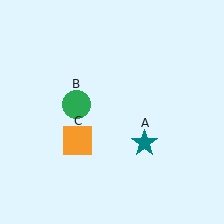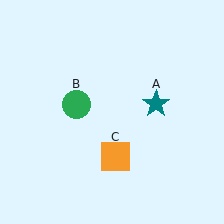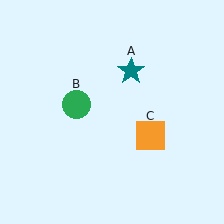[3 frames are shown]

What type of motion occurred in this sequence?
The teal star (object A), orange square (object C) rotated counterclockwise around the center of the scene.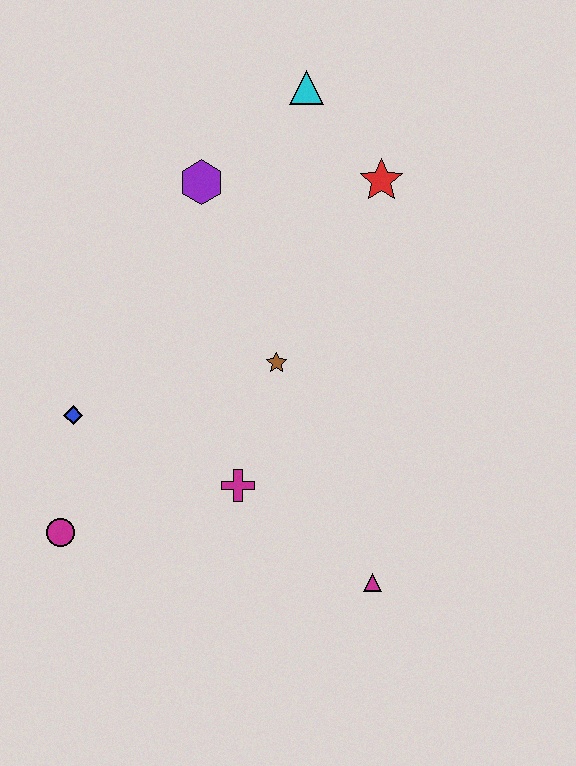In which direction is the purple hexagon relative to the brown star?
The purple hexagon is above the brown star.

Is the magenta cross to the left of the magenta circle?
No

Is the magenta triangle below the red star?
Yes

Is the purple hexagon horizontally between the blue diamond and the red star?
Yes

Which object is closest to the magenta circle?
The blue diamond is closest to the magenta circle.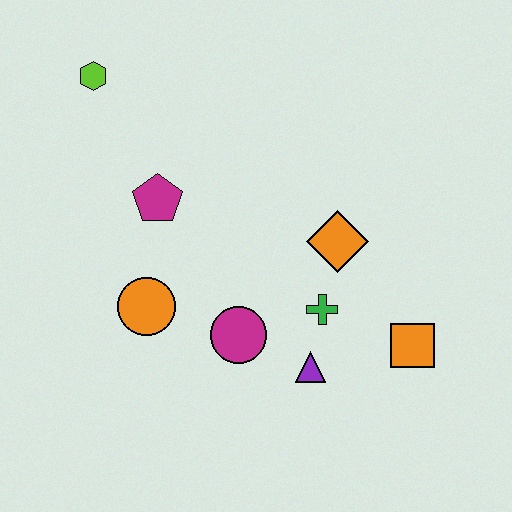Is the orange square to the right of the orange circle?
Yes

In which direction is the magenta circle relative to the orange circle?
The magenta circle is to the right of the orange circle.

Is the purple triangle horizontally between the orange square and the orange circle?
Yes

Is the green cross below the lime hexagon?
Yes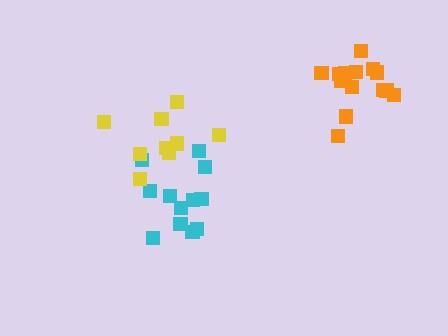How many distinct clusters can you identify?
There are 3 distinct clusters.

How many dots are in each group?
Group 1: 12 dots, Group 2: 9 dots, Group 3: 15 dots (36 total).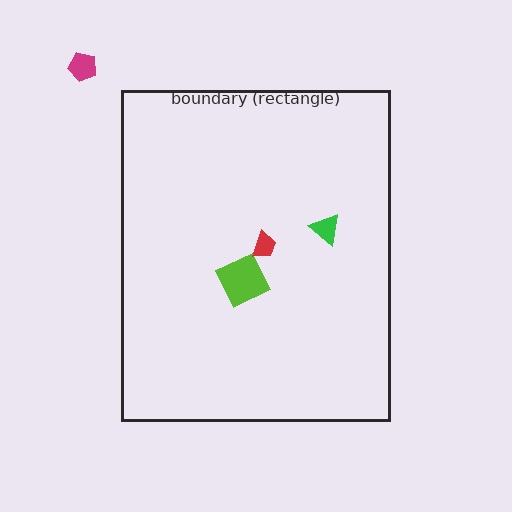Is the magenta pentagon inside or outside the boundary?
Outside.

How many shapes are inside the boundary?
3 inside, 1 outside.